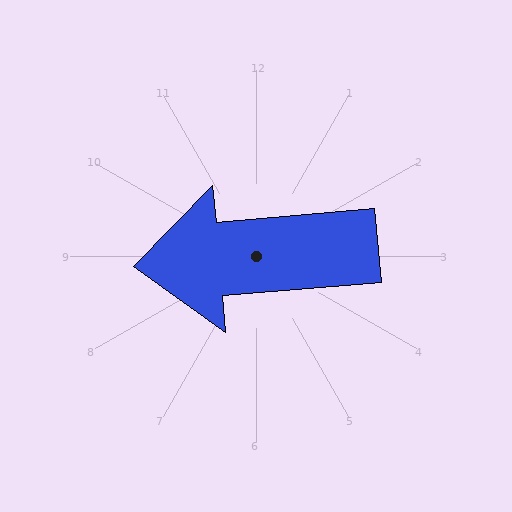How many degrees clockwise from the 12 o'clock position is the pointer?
Approximately 265 degrees.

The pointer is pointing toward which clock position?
Roughly 9 o'clock.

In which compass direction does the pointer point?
West.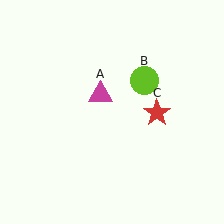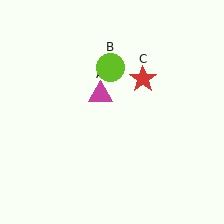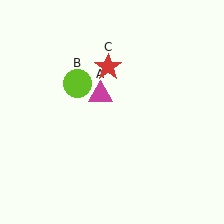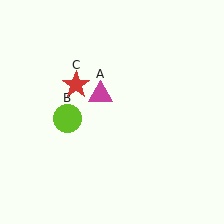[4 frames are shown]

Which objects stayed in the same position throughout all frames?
Magenta triangle (object A) remained stationary.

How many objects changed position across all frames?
2 objects changed position: lime circle (object B), red star (object C).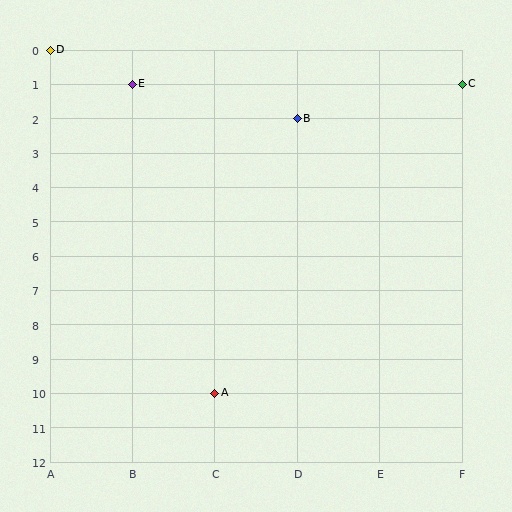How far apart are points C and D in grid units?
Points C and D are 5 columns and 1 row apart (about 5.1 grid units diagonally).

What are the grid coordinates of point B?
Point B is at grid coordinates (D, 2).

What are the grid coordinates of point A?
Point A is at grid coordinates (C, 10).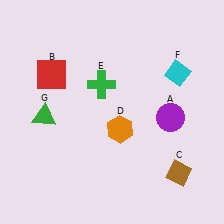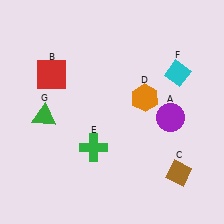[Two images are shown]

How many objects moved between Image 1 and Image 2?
2 objects moved between the two images.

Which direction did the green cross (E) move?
The green cross (E) moved down.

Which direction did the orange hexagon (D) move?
The orange hexagon (D) moved up.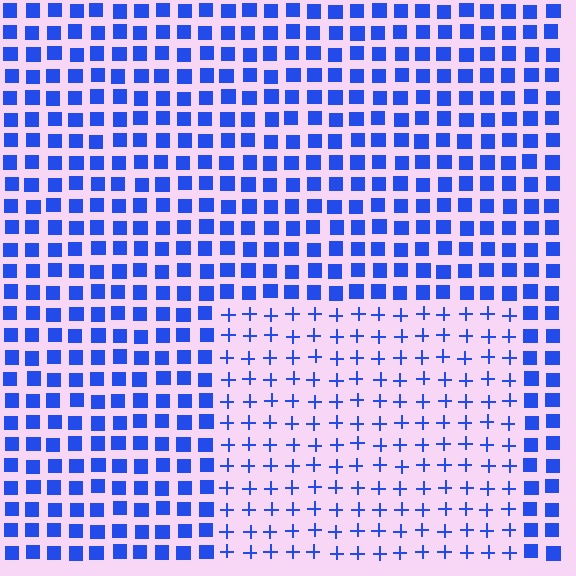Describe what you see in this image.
The image is filled with small blue elements arranged in a uniform grid. A rectangle-shaped region contains plus signs, while the surrounding area contains squares. The boundary is defined purely by the change in element shape.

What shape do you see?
I see a rectangle.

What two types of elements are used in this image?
The image uses plus signs inside the rectangle region and squares outside it.